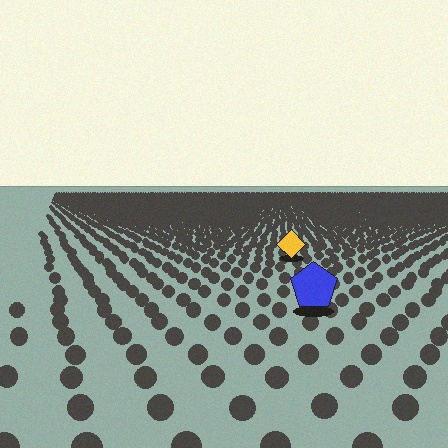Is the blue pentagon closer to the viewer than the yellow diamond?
Yes. The blue pentagon is closer — you can tell from the texture gradient: the ground texture is coarser near it.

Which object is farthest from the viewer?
The yellow diamond is farthest from the viewer. It appears smaller and the ground texture around it is denser.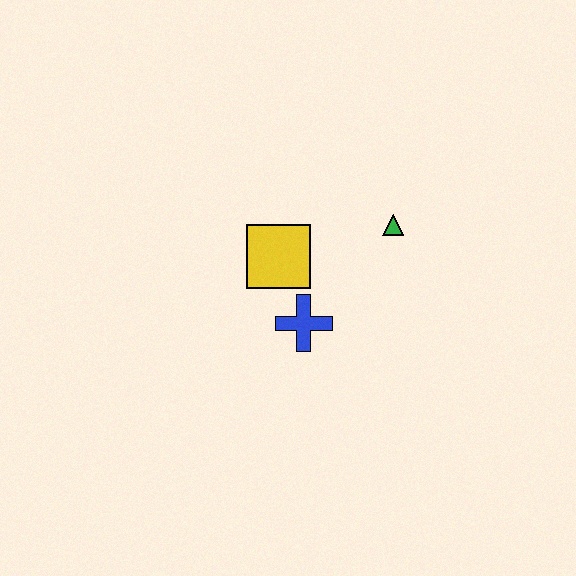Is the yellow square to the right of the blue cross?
No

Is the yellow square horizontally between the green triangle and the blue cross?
No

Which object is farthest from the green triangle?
The blue cross is farthest from the green triangle.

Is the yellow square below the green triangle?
Yes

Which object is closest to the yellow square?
The blue cross is closest to the yellow square.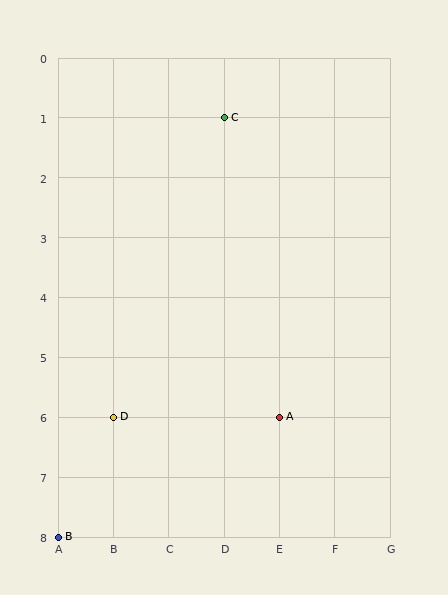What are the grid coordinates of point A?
Point A is at grid coordinates (E, 6).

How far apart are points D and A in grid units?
Points D and A are 3 columns apart.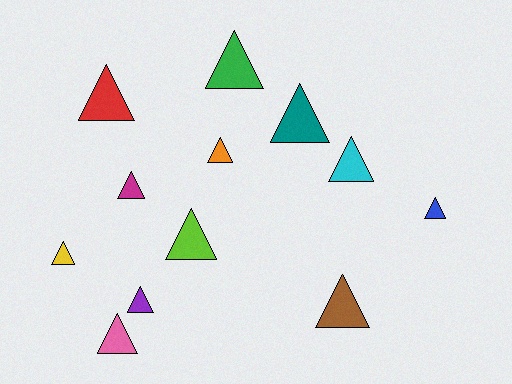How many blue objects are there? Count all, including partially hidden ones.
There is 1 blue object.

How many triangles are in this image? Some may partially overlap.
There are 12 triangles.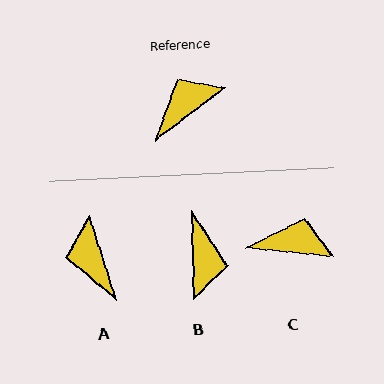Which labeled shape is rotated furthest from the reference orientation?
B, about 126 degrees away.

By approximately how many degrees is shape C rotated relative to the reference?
Approximately 44 degrees clockwise.